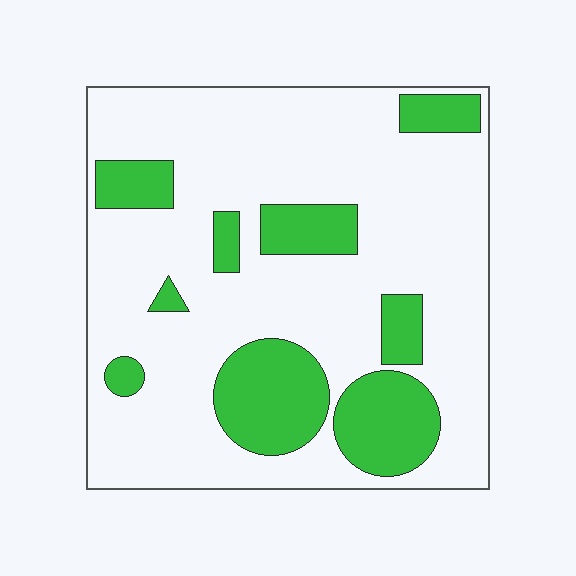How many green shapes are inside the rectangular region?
9.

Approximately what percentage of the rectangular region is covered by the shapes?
Approximately 25%.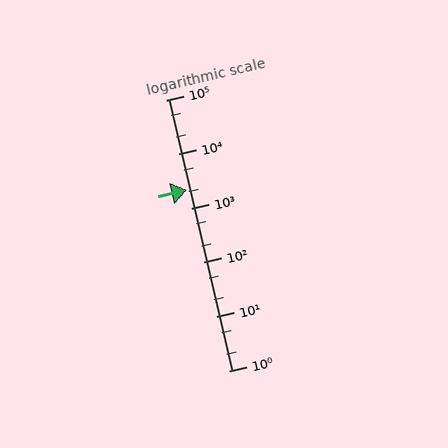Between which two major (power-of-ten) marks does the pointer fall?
The pointer is between 1000 and 10000.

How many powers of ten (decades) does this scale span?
The scale spans 5 decades, from 1 to 100000.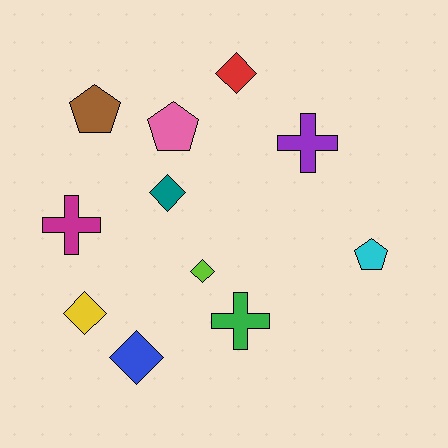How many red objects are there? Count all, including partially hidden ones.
There is 1 red object.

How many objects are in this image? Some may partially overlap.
There are 11 objects.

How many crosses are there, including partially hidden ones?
There are 3 crosses.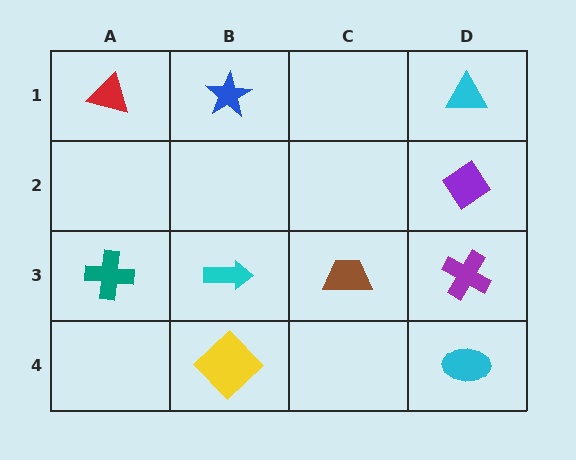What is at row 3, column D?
A purple cross.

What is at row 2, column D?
A purple diamond.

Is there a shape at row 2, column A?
No, that cell is empty.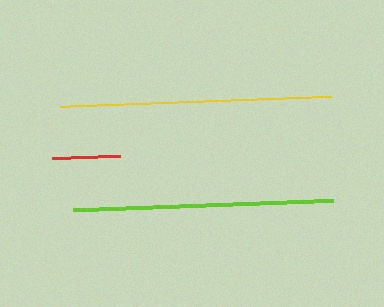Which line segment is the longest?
The yellow line is the longest at approximately 271 pixels.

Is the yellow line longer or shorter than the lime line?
The yellow line is longer than the lime line.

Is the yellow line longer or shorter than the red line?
The yellow line is longer than the red line.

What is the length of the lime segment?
The lime segment is approximately 259 pixels long.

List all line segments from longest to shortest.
From longest to shortest: yellow, lime, red.